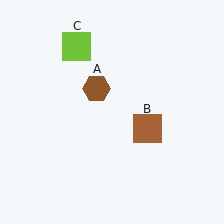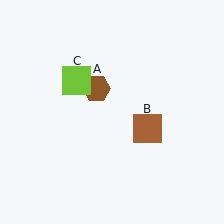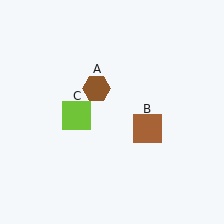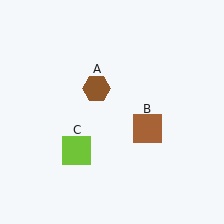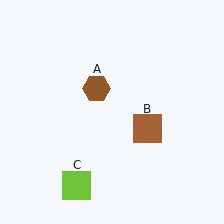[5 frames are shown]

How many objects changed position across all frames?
1 object changed position: lime square (object C).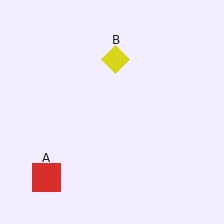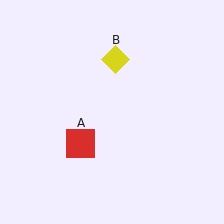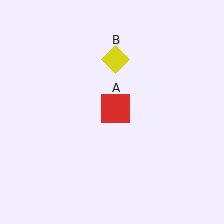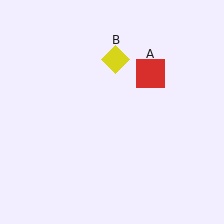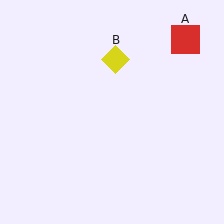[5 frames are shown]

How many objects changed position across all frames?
1 object changed position: red square (object A).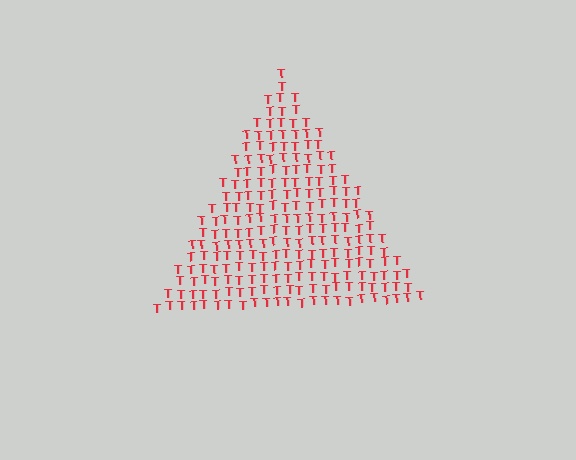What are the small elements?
The small elements are letter T's.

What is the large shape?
The large shape is a triangle.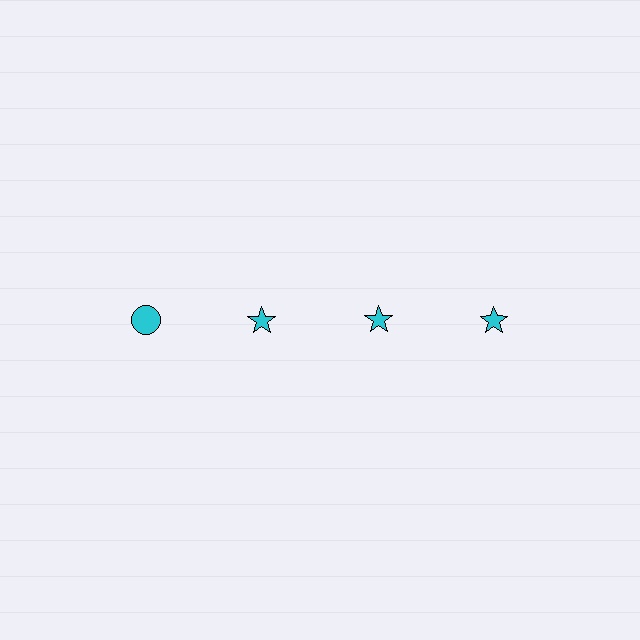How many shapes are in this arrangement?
There are 4 shapes arranged in a grid pattern.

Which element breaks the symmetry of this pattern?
The cyan circle in the top row, leftmost column breaks the symmetry. All other shapes are cyan stars.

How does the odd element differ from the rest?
It has a different shape: circle instead of star.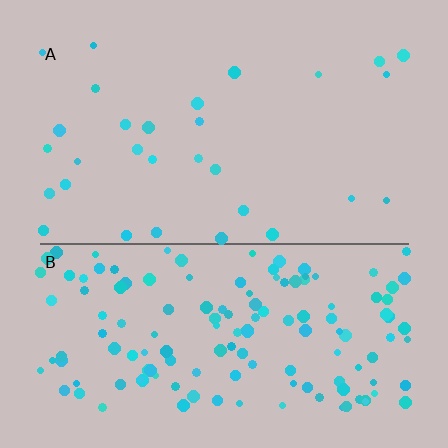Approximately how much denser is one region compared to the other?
Approximately 4.9× — region B over region A.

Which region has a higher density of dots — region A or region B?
B (the bottom).